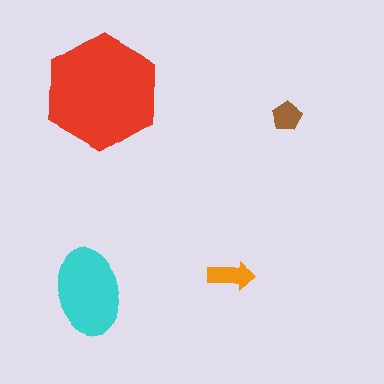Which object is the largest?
The red hexagon.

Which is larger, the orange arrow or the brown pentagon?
The orange arrow.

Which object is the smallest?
The brown pentagon.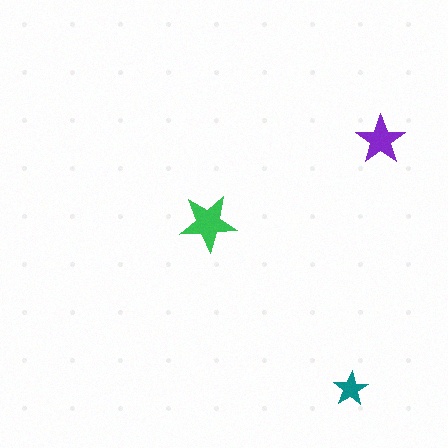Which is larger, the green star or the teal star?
The green one.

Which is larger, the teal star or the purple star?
The purple one.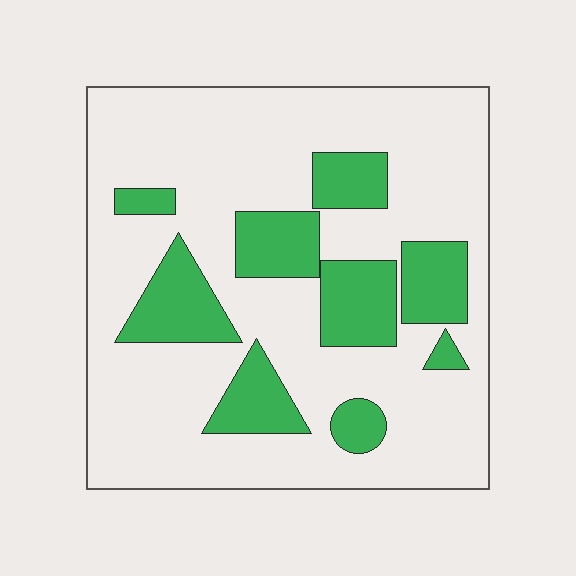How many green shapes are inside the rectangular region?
9.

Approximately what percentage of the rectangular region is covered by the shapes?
Approximately 25%.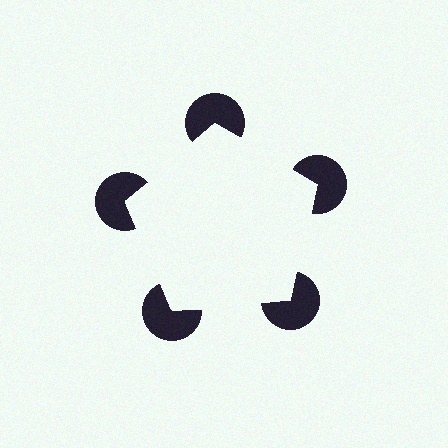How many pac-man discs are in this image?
There are 5 — one at each vertex of the illusory pentagon.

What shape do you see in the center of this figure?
An illusory pentagon — its edges are inferred from the aligned wedge cuts in the pac-man discs, not physically drawn.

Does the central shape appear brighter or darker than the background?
It typically appears slightly brighter than the background, even though no actual brightness change is drawn.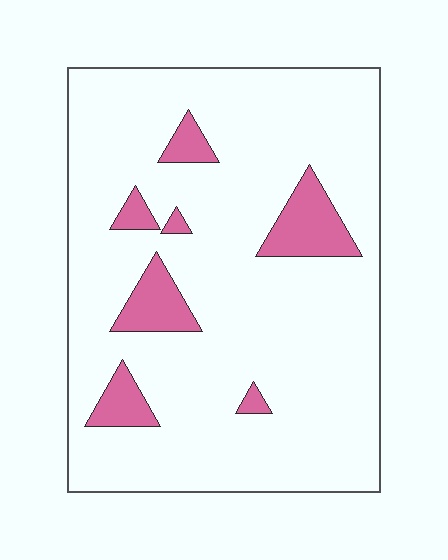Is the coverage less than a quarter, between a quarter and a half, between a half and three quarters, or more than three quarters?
Less than a quarter.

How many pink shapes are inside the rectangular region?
7.